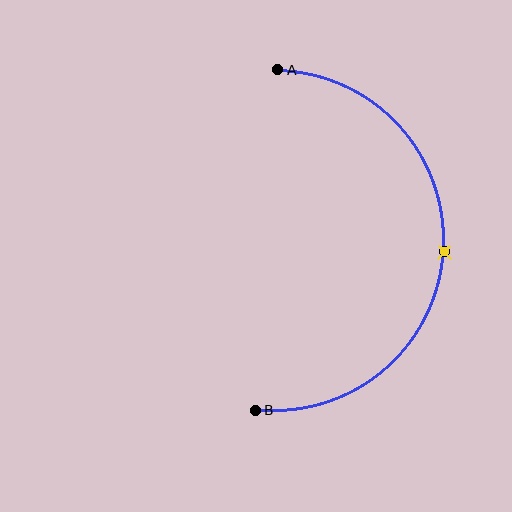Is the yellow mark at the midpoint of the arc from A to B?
Yes. The yellow mark lies on the arc at equal arc-length from both A and B — it is the arc midpoint.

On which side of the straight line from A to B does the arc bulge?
The arc bulges to the right of the straight line connecting A and B.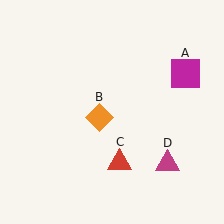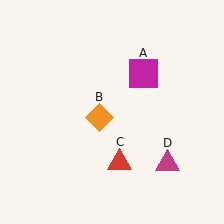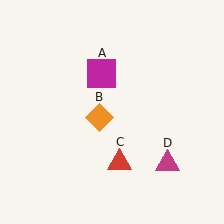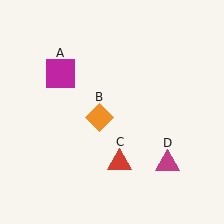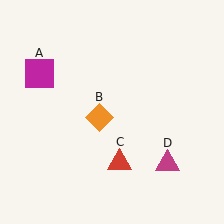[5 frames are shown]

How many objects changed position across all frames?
1 object changed position: magenta square (object A).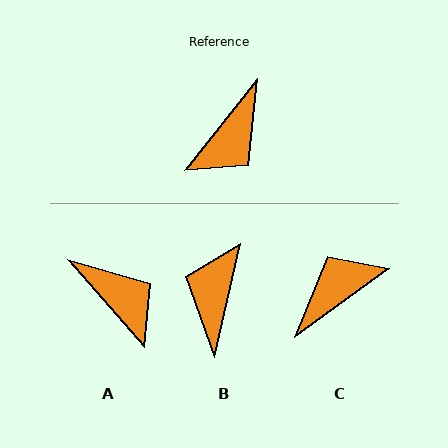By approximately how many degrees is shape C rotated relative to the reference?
Approximately 164 degrees counter-clockwise.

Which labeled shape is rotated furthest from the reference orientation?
C, about 164 degrees away.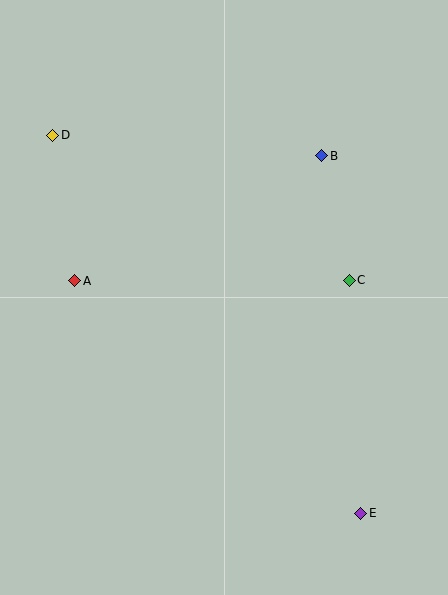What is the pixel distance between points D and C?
The distance between D and C is 330 pixels.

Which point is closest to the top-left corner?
Point D is closest to the top-left corner.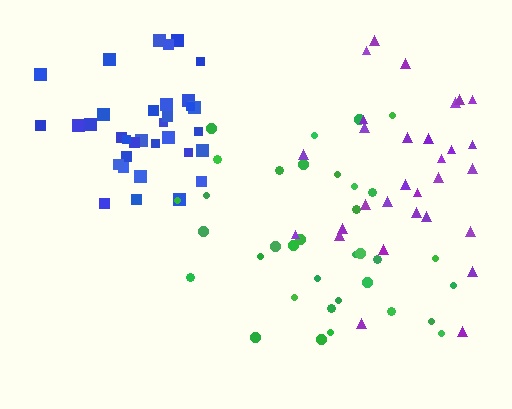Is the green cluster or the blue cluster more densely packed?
Blue.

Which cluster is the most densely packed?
Blue.